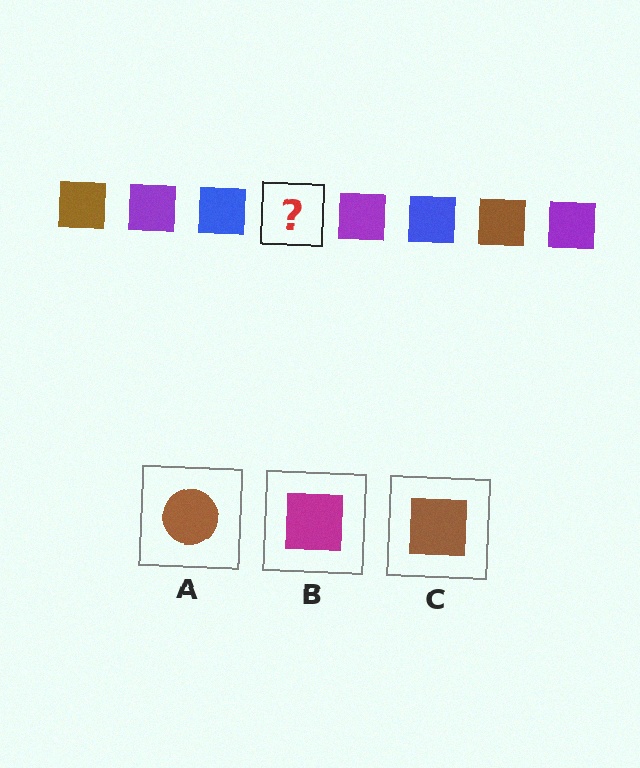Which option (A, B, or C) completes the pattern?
C.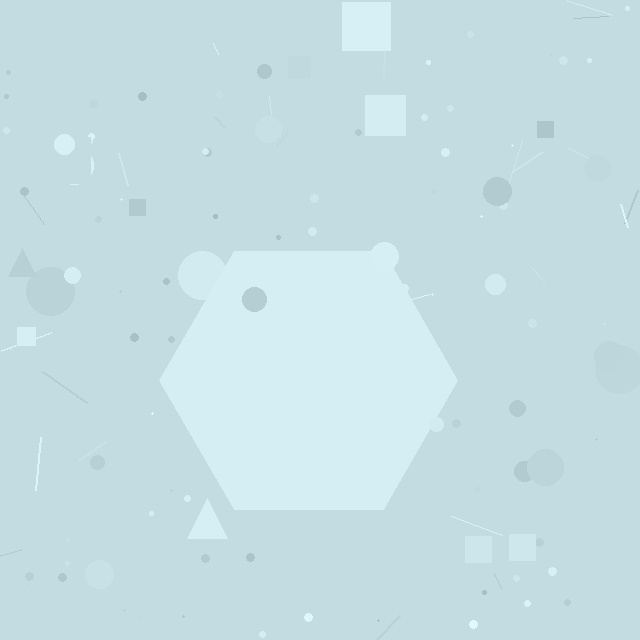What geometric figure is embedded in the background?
A hexagon is embedded in the background.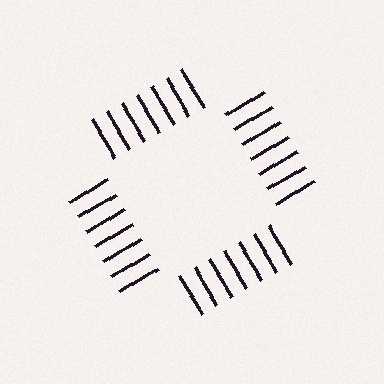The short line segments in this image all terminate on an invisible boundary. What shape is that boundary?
An illusory square — the line segments terminate on its edges but no continuous stroke is drawn.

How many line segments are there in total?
28 — 7 along each of the 4 edges.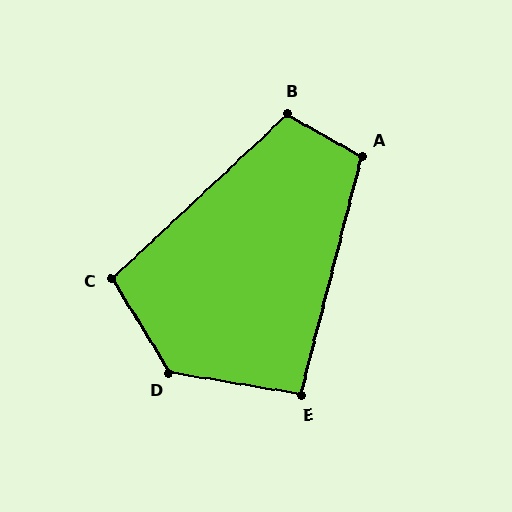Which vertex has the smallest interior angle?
E, at approximately 95 degrees.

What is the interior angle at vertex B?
Approximately 107 degrees (obtuse).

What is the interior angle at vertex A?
Approximately 105 degrees (obtuse).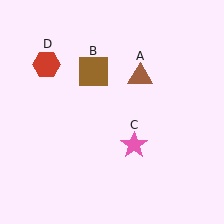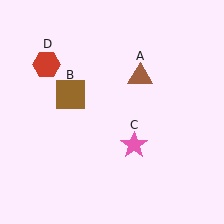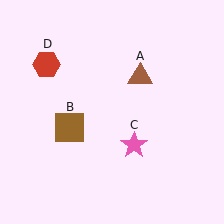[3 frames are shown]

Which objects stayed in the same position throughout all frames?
Brown triangle (object A) and pink star (object C) and red hexagon (object D) remained stationary.